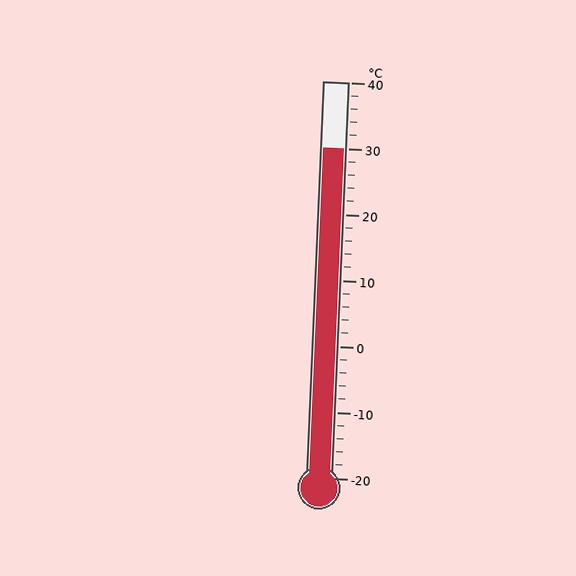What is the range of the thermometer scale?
The thermometer scale ranges from -20°C to 40°C.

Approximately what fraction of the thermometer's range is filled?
The thermometer is filled to approximately 85% of its range.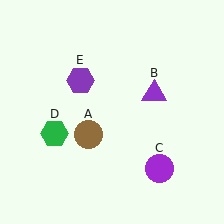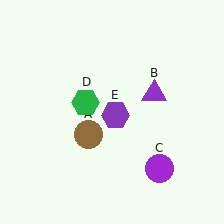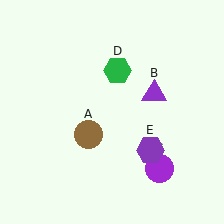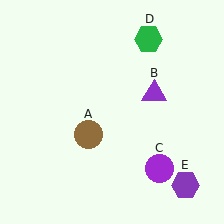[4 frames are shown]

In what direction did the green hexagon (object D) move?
The green hexagon (object D) moved up and to the right.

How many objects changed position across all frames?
2 objects changed position: green hexagon (object D), purple hexagon (object E).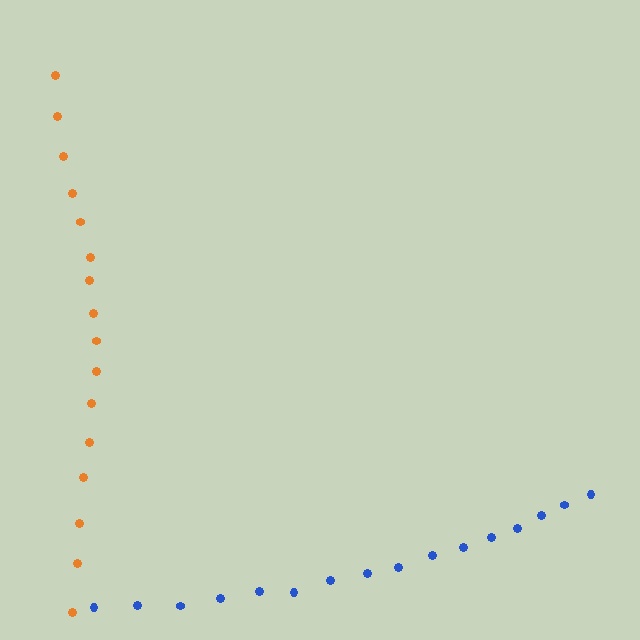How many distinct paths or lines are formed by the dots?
There are 2 distinct paths.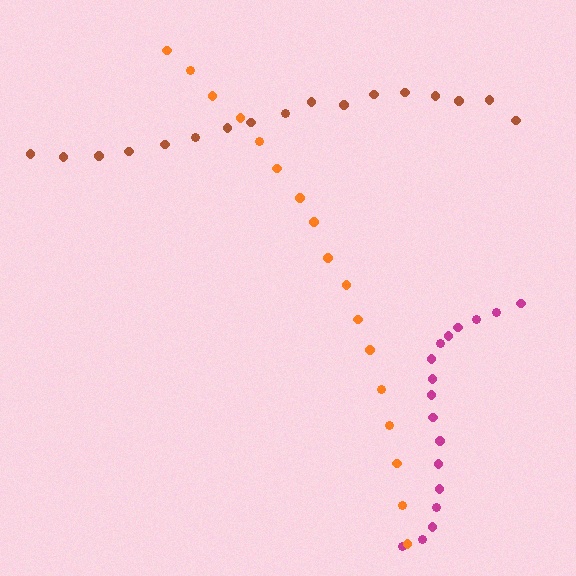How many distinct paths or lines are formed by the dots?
There are 3 distinct paths.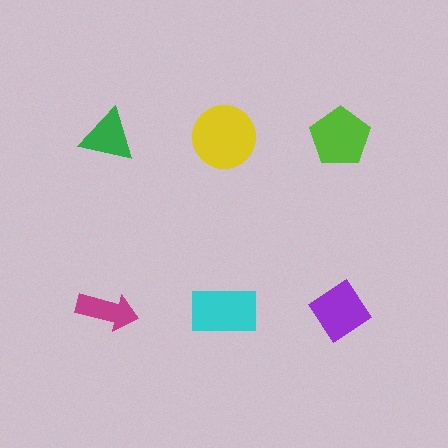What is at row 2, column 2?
A cyan rectangle.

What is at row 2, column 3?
A purple diamond.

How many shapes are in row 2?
3 shapes.